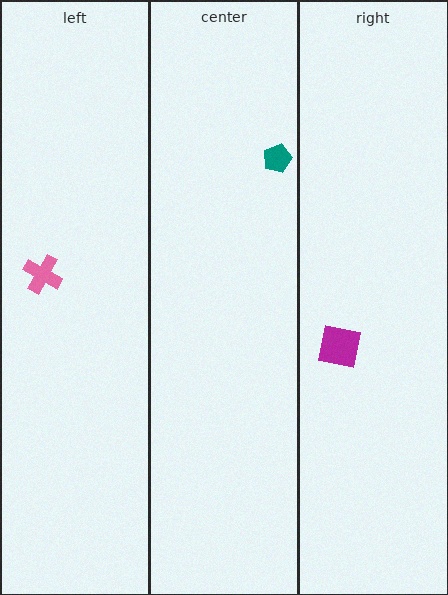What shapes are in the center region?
The teal pentagon.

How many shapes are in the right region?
1.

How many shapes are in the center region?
1.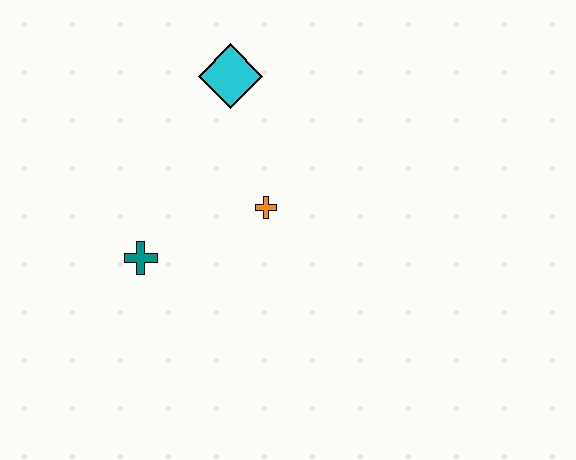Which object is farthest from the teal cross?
The cyan diamond is farthest from the teal cross.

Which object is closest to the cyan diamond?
The orange cross is closest to the cyan diamond.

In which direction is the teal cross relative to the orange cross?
The teal cross is to the left of the orange cross.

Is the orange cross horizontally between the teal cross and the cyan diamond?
No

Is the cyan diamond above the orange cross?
Yes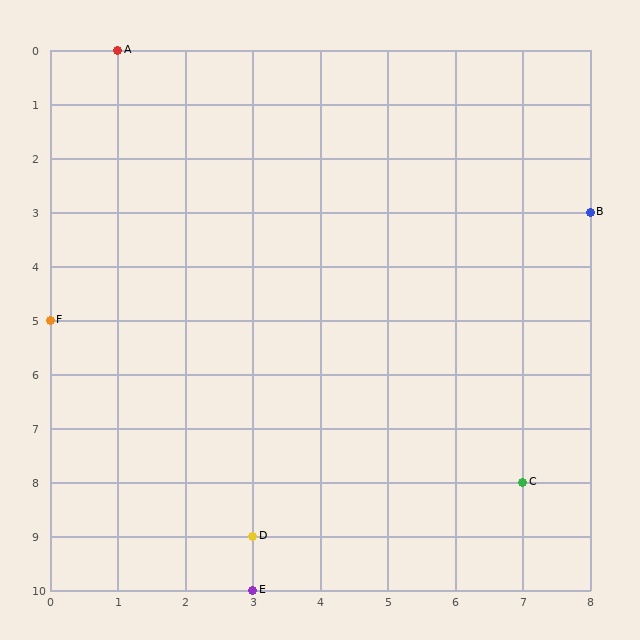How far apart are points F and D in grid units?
Points F and D are 3 columns and 4 rows apart (about 5.0 grid units diagonally).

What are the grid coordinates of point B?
Point B is at grid coordinates (8, 3).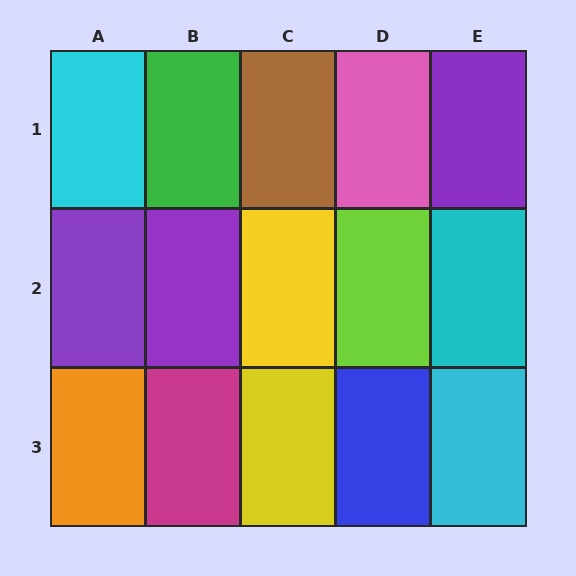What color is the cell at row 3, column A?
Orange.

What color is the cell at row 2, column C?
Yellow.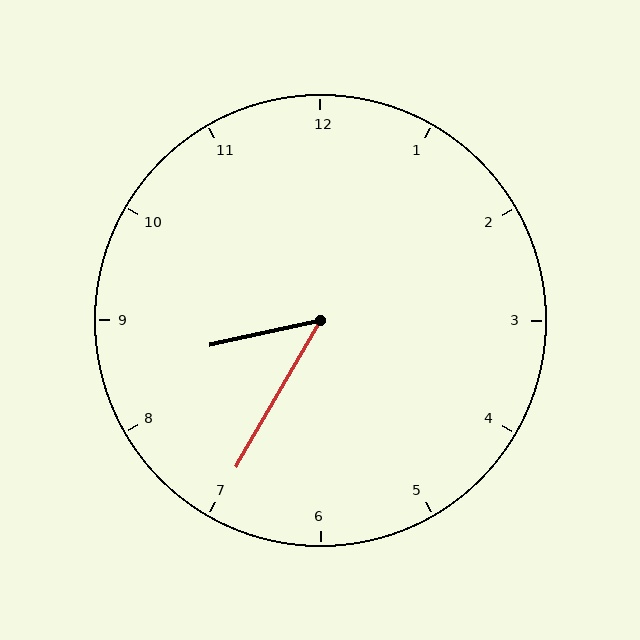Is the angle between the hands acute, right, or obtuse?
It is acute.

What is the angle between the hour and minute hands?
Approximately 48 degrees.